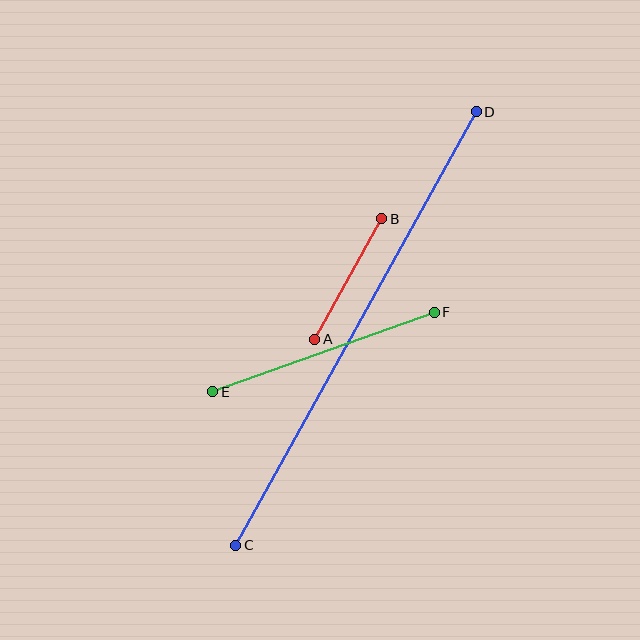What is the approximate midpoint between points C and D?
The midpoint is at approximately (356, 329) pixels.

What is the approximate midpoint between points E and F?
The midpoint is at approximately (323, 352) pixels.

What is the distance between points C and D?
The distance is approximately 496 pixels.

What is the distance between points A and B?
The distance is approximately 138 pixels.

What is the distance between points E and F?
The distance is approximately 236 pixels.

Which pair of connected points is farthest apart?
Points C and D are farthest apart.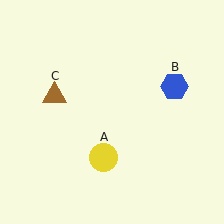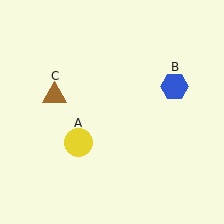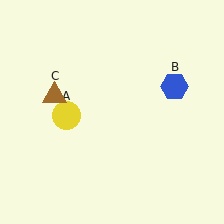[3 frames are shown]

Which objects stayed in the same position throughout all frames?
Blue hexagon (object B) and brown triangle (object C) remained stationary.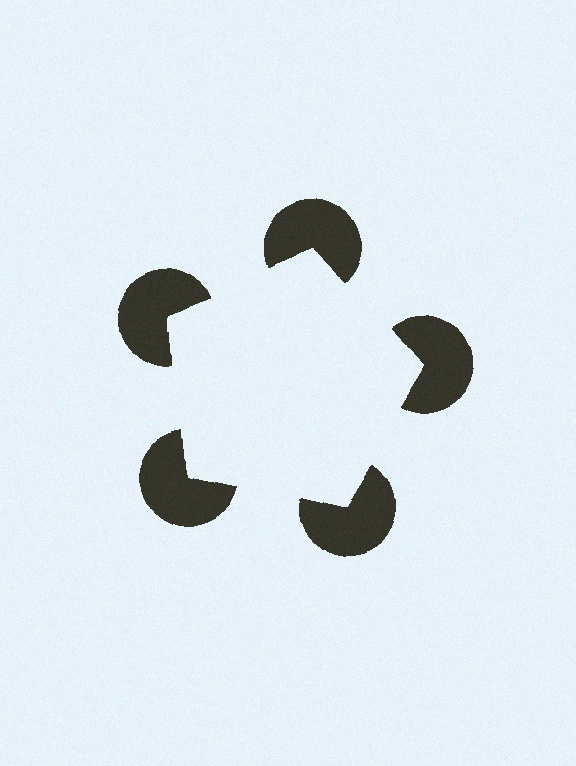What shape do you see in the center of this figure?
An illusory pentagon — its edges are inferred from the aligned wedge cuts in the pac-man discs, not physically drawn.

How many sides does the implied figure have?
5 sides.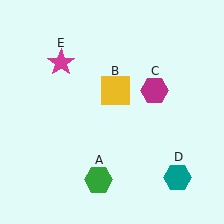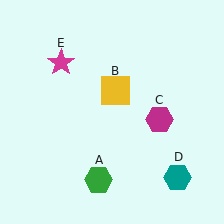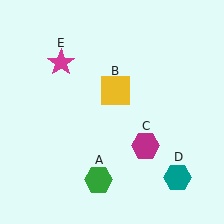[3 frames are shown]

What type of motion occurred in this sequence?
The magenta hexagon (object C) rotated clockwise around the center of the scene.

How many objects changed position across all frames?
1 object changed position: magenta hexagon (object C).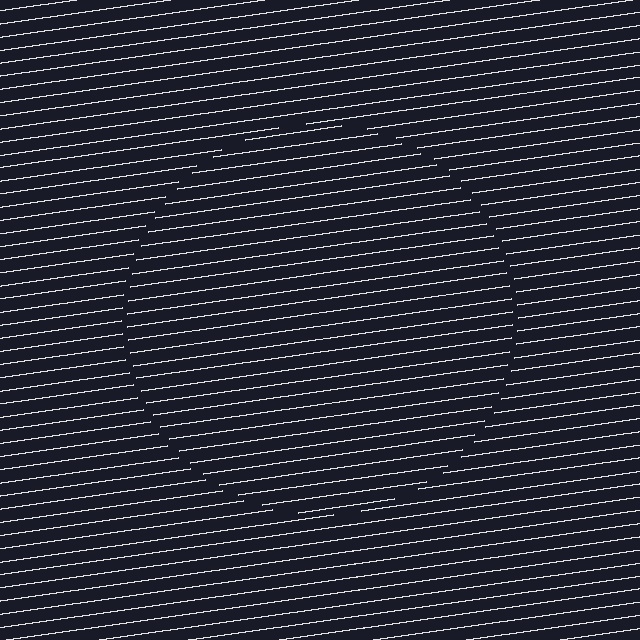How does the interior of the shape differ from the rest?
The interior of the shape contains the same grating, shifted by half a period — the contour is defined by the phase discontinuity where line-ends from the inner and outer gratings abut.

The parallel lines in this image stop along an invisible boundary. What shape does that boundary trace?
An illusory circle. The interior of the shape contains the same grating, shifted by half a period — the contour is defined by the phase discontinuity where line-ends from the inner and outer gratings abut.